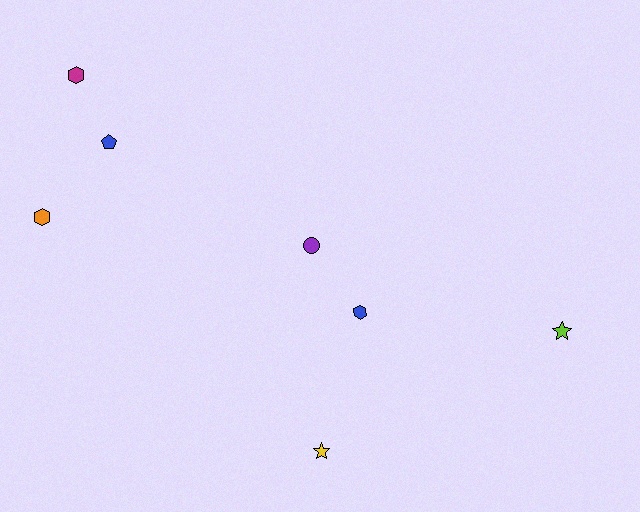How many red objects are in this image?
There are no red objects.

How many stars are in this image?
There are 2 stars.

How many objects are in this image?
There are 7 objects.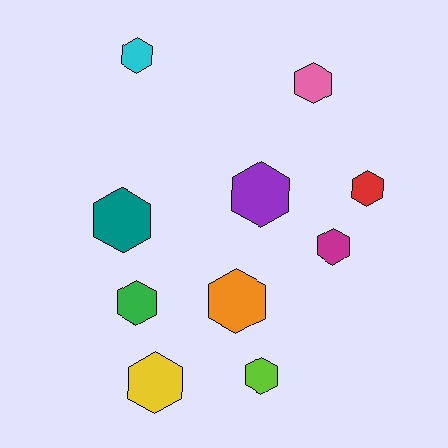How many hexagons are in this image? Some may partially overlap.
There are 10 hexagons.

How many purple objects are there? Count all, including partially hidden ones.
There is 1 purple object.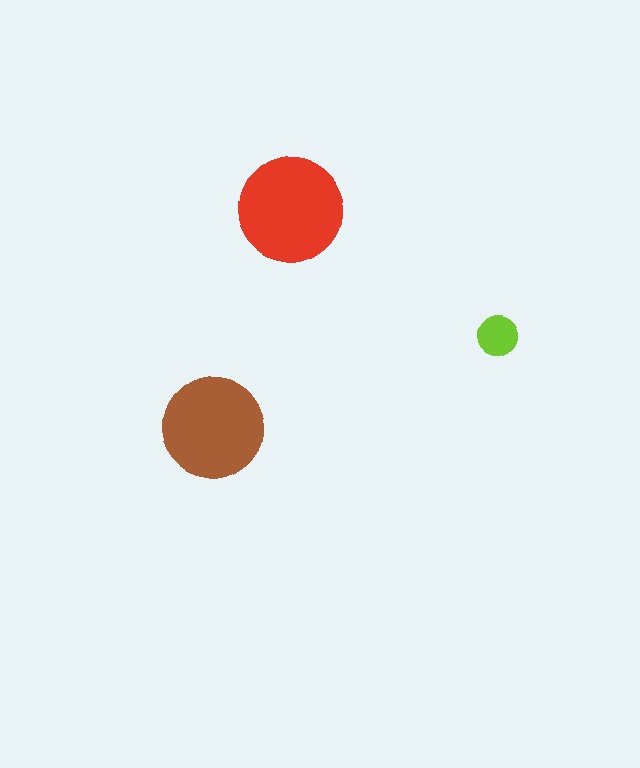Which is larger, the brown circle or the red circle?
The red one.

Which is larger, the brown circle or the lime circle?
The brown one.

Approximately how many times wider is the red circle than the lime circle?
About 2.5 times wider.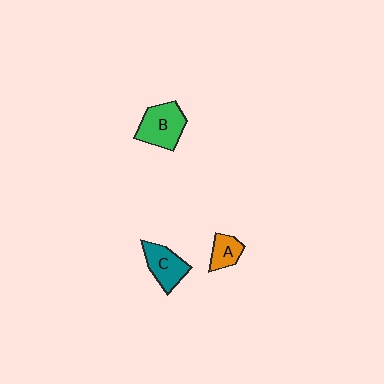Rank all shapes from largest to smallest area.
From largest to smallest: B (green), C (teal), A (orange).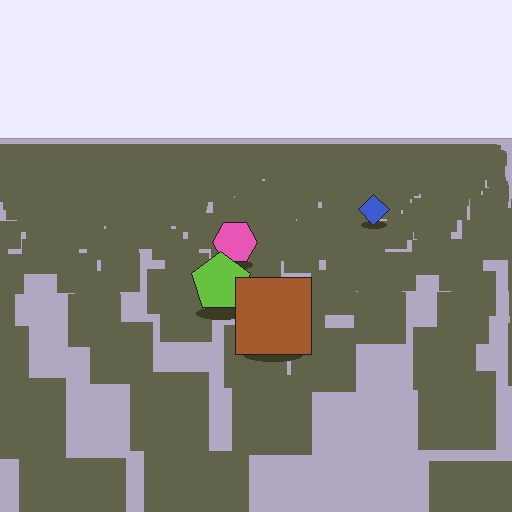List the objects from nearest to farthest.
From nearest to farthest: the brown square, the lime pentagon, the pink hexagon, the blue diamond.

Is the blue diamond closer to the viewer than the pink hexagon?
No. The pink hexagon is closer — you can tell from the texture gradient: the ground texture is coarser near it.